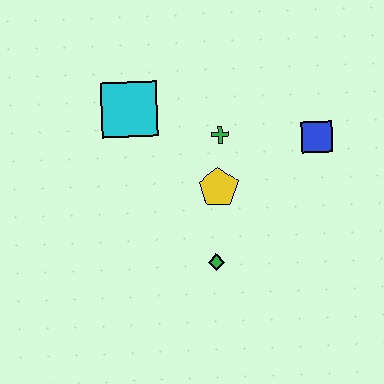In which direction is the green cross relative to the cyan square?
The green cross is to the right of the cyan square.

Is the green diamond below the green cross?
Yes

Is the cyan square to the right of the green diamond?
No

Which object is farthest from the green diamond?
The cyan square is farthest from the green diamond.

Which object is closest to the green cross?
The yellow pentagon is closest to the green cross.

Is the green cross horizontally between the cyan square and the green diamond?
No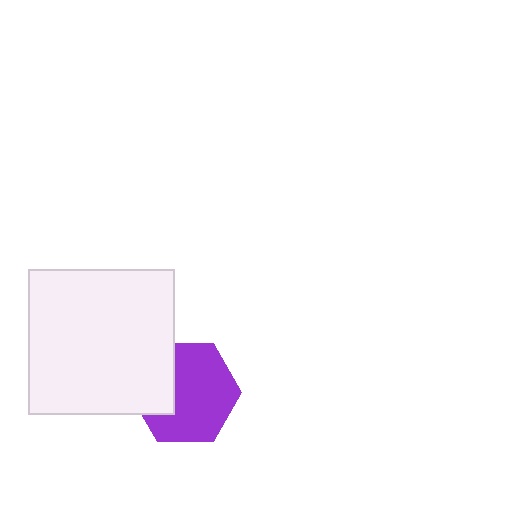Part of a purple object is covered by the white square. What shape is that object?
It is a hexagon.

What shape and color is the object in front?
The object in front is a white square.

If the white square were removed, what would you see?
You would see the complete purple hexagon.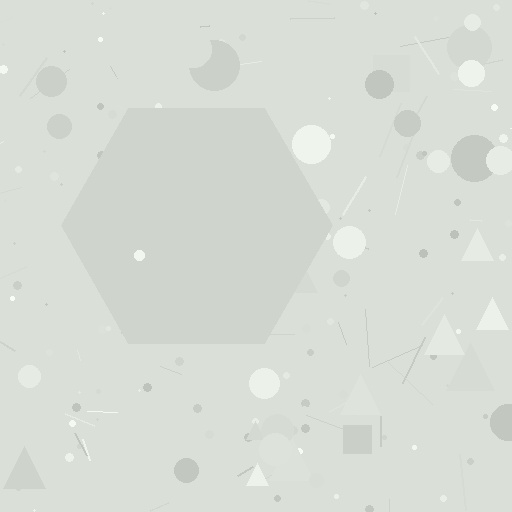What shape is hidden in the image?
A hexagon is hidden in the image.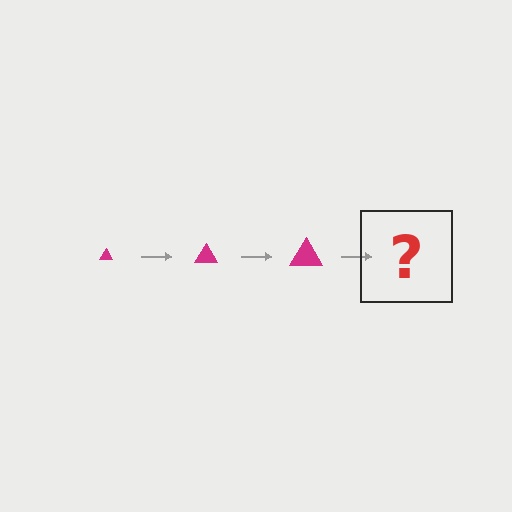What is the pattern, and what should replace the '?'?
The pattern is that the triangle gets progressively larger each step. The '?' should be a magenta triangle, larger than the previous one.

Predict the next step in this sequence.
The next step is a magenta triangle, larger than the previous one.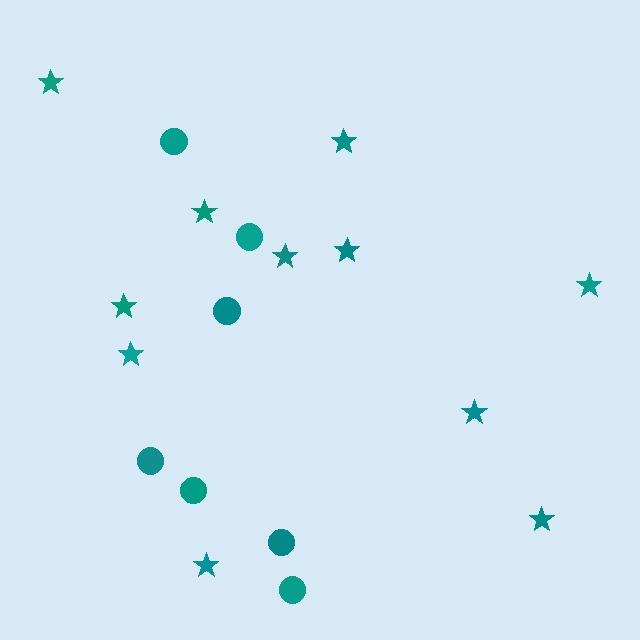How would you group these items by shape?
There are 2 groups: one group of stars (11) and one group of circles (7).